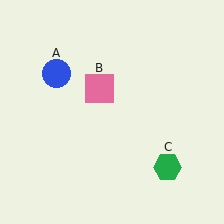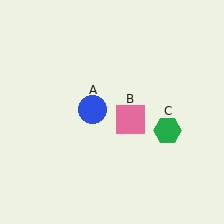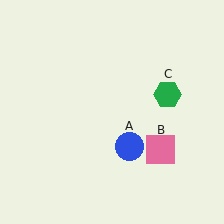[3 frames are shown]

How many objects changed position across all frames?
3 objects changed position: blue circle (object A), pink square (object B), green hexagon (object C).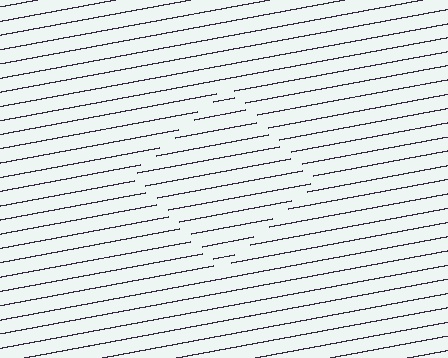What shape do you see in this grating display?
An illusory square. The interior of the shape contains the same grating, shifted by half a period — the contour is defined by the phase discontinuity where line-ends from the inner and outer gratings abut.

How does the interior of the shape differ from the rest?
The interior of the shape contains the same grating, shifted by half a period — the contour is defined by the phase discontinuity where line-ends from the inner and outer gratings abut.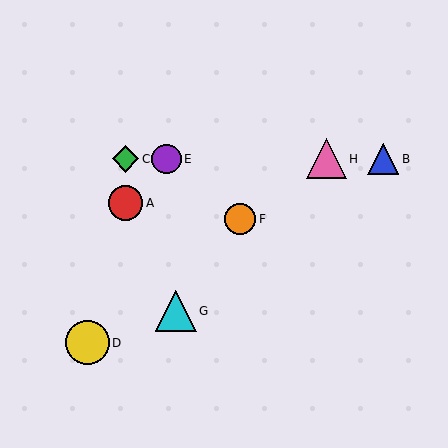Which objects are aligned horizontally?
Objects B, C, E, H are aligned horizontally.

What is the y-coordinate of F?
Object F is at y≈219.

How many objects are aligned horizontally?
4 objects (B, C, E, H) are aligned horizontally.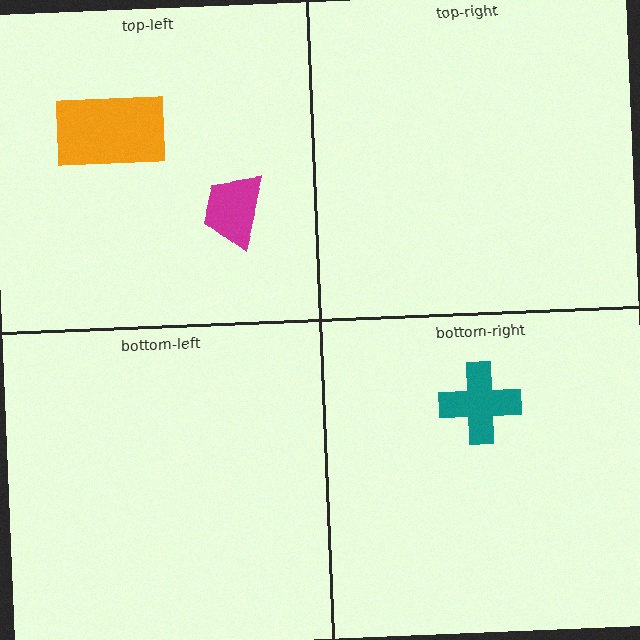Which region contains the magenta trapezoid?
The top-left region.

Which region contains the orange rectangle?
The top-left region.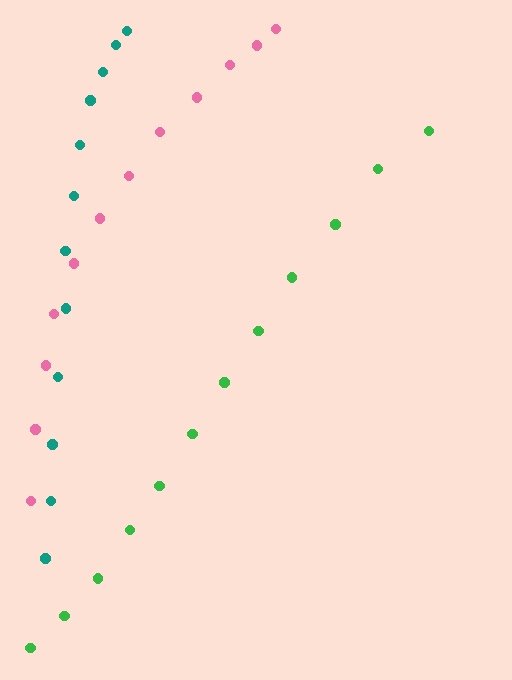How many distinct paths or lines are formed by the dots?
There are 3 distinct paths.